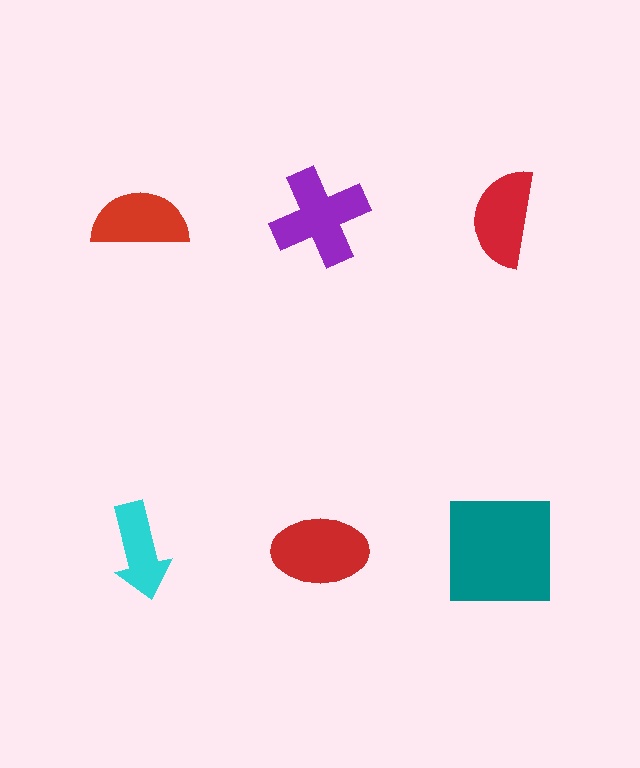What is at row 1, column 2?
A purple cross.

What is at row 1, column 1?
A red semicircle.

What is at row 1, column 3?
A red semicircle.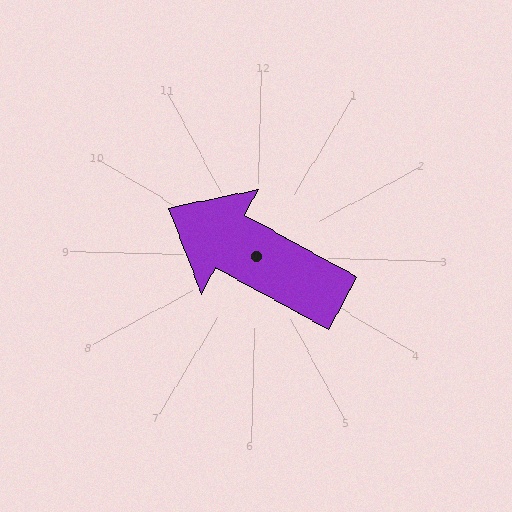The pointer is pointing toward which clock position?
Roughly 10 o'clock.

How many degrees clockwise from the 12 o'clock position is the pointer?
Approximately 297 degrees.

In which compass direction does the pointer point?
Northwest.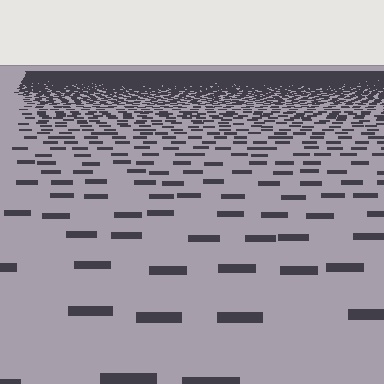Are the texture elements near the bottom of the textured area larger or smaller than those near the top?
Larger. Near the bottom, elements are closer to the viewer and appear at a bigger on-screen size.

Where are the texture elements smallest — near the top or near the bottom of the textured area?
Near the top.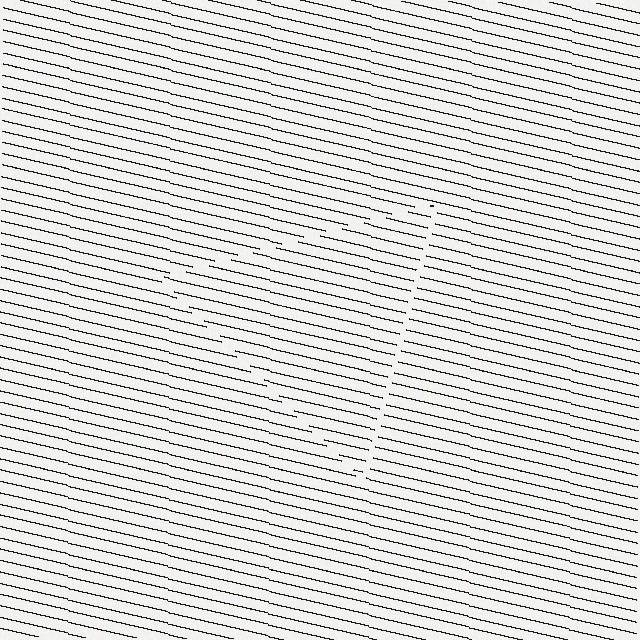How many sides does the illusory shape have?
3 sides — the line-ends trace a triangle.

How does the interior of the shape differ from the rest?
The interior of the shape contains the same grating, shifted by half a period — the contour is defined by the phase discontinuity where line-ends from the inner and outer gratings abut.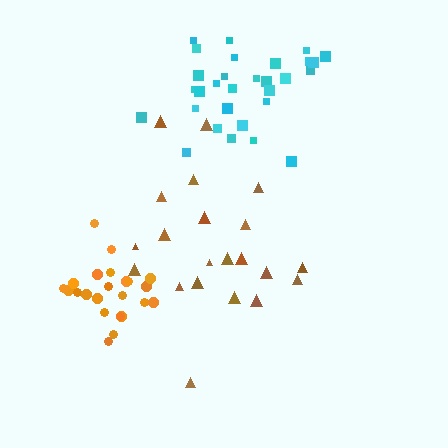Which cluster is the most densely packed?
Orange.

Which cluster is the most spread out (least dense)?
Brown.